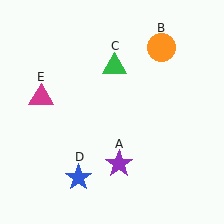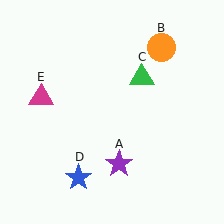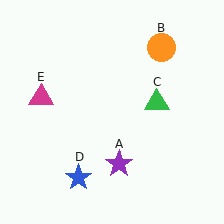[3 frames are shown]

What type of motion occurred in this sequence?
The green triangle (object C) rotated clockwise around the center of the scene.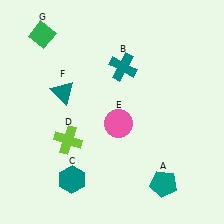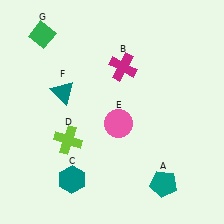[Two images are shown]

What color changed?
The cross (B) changed from teal in Image 1 to magenta in Image 2.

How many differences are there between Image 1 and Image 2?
There is 1 difference between the two images.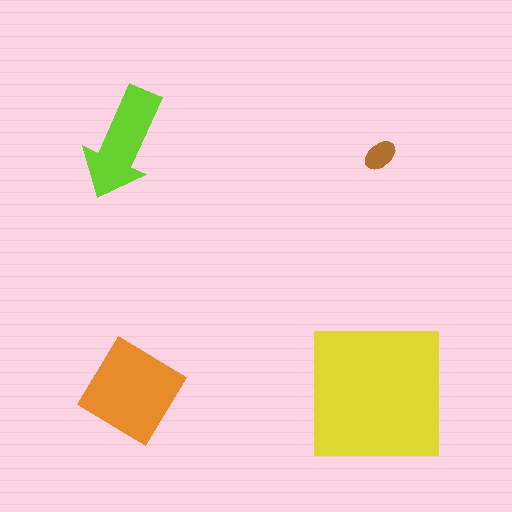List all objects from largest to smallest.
The yellow square, the orange diamond, the lime arrow, the brown ellipse.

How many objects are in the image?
There are 4 objects in the image.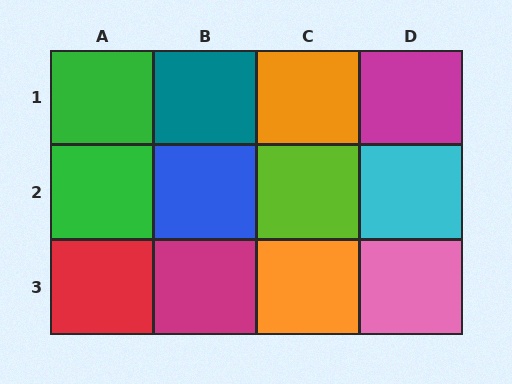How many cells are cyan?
1 cell is cyan.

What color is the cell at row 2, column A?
Green.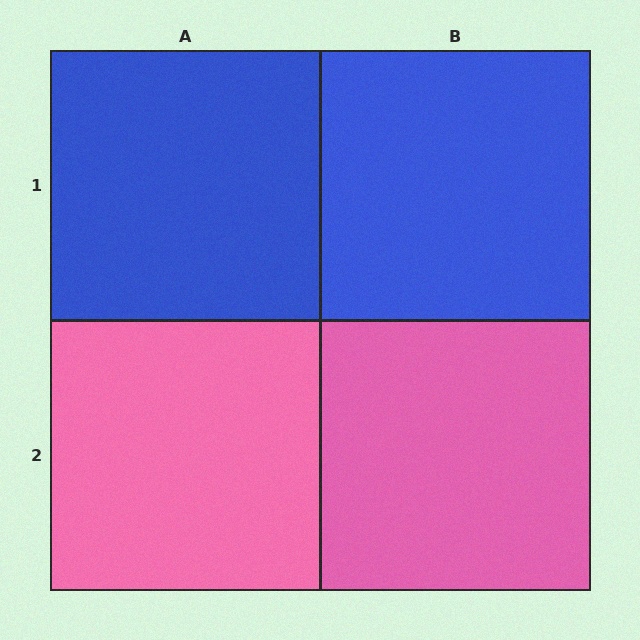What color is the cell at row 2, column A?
Pink.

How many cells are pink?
2 cells are pink.